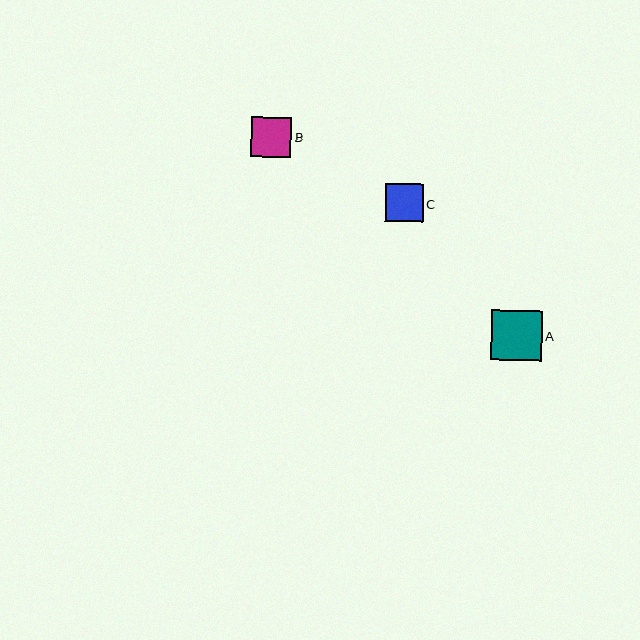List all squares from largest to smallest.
From largest to smallest: A, B, C.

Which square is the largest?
Square A is the largest with a size of approximately 50 pixels.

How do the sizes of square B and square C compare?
Square B and square C are approximately the same size.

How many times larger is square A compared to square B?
Square A is approximately 1.3 times the size of square B.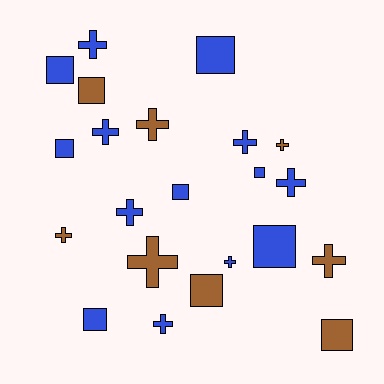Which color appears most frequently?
Blue, with 14 objects.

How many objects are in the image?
There are 22 objects.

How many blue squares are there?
There are 7 blue squares.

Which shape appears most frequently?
Cross, with 12 objects.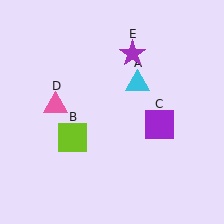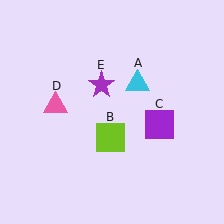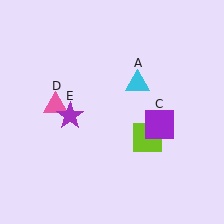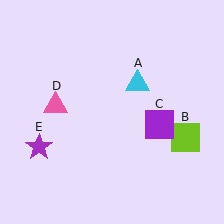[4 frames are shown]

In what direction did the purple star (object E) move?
The purple star (object E) moved down and to the left.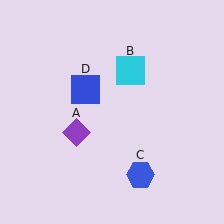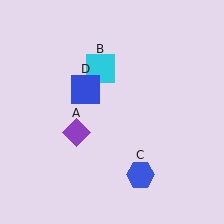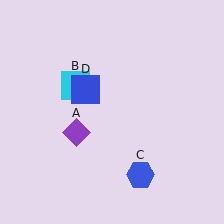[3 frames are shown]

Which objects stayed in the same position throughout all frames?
Purple diamond (object A) and blue hexagon (object C) and blue square (object D) remained stationary.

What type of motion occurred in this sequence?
The cyan square (object B) rotated counterclockwise around the center of the scene.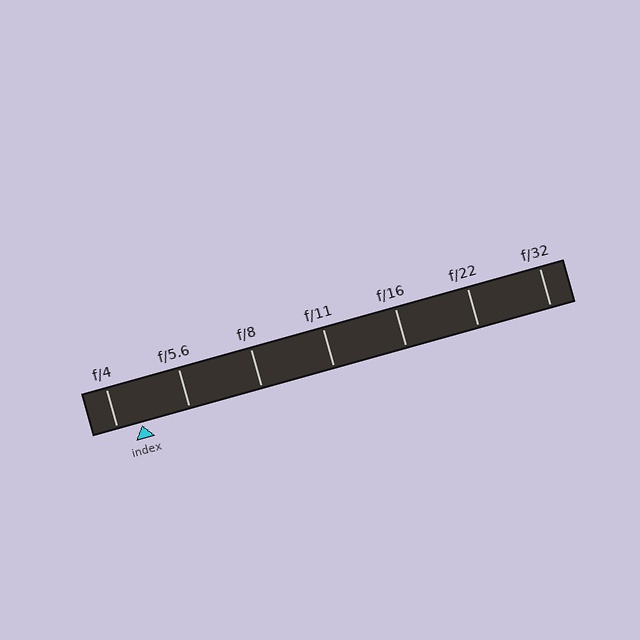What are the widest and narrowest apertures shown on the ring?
The widest aperture shown is f/4 and the narrowest is f/32.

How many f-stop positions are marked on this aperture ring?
There are 7 f-stop positions marked.